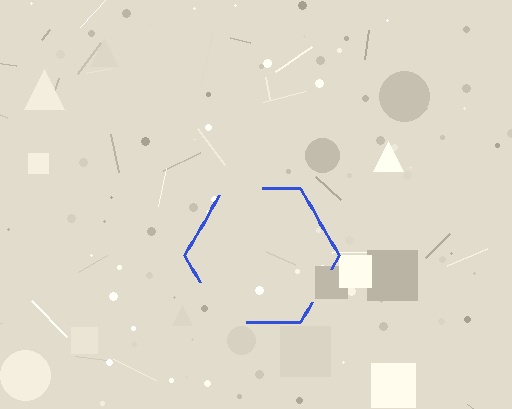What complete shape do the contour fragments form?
The contour fragments form a hexagon.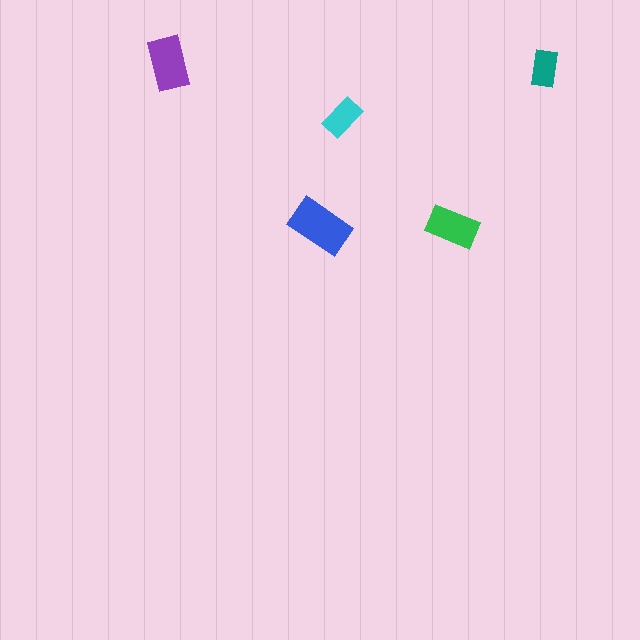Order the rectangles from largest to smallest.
the blue one, the purple one, the green one, the cyan one, the teal one.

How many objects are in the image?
There are 5 objects in the image.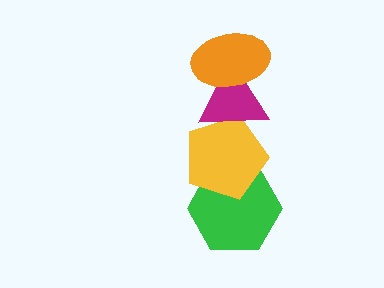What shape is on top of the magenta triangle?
The orange ellipse is on top of the magenta triangle.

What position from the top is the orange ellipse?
The orange ellipse is 1st from the top.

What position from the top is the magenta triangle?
The magenta triangle is 2nd from the top.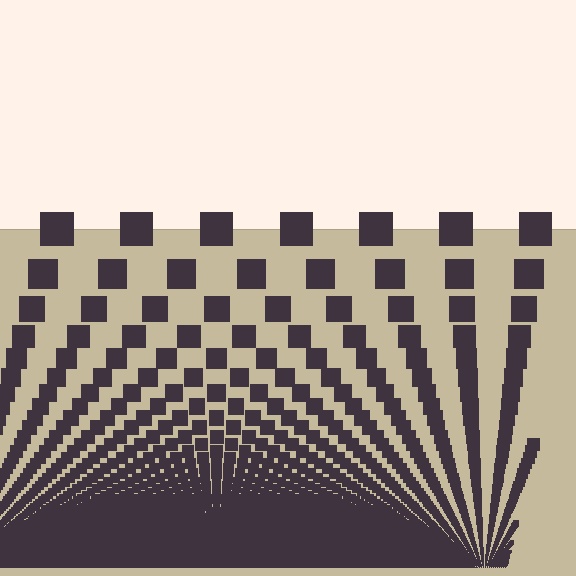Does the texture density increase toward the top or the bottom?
Density increases toward the bottom.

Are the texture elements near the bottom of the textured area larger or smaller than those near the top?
Smaller. The gradient is inverted — elements near the bottom are smaller and denser.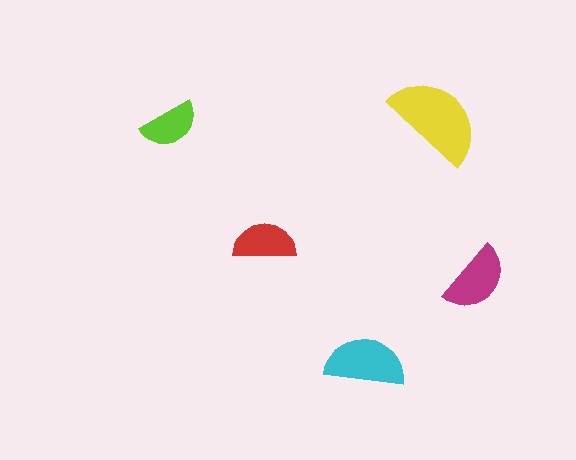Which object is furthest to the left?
The lime semicircle is leftmost.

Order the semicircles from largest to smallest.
the yellow one, the cyan one, the magenta one, the red one, the lime one.